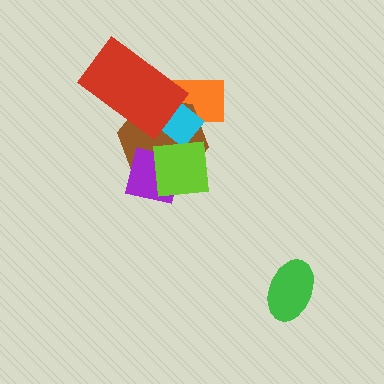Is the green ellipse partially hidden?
No, no other shape covers it.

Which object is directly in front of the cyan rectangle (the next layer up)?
The red rectangle is directly in front of the cyan rectangle.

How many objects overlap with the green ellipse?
0 objects overlap with the green ellipse.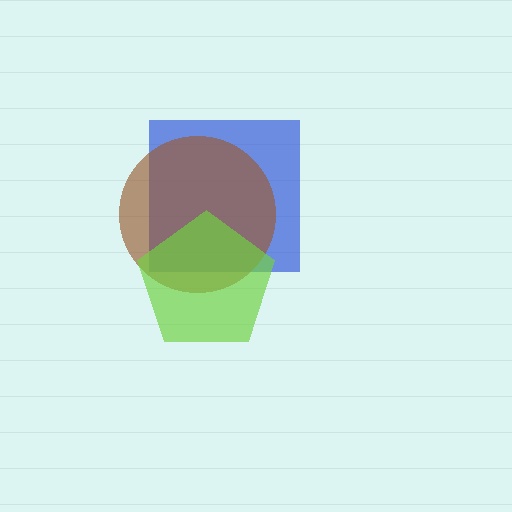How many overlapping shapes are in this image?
There are 3 overlapping shapes in the image.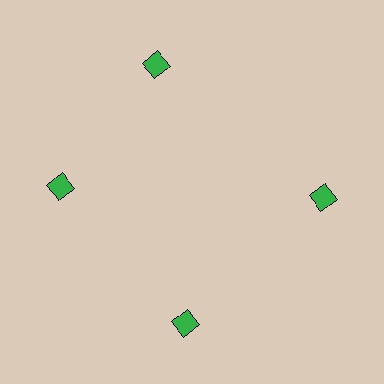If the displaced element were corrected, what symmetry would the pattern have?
It would have 4-fold rotational symmetry — the pattern would map onto itself every 90 degrees.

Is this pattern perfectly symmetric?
No. The 4 green squares are arranged in a ring, but one element near the 12 o'clock position is rotated out of alignment along the ring, breaking the 4-fold rotational symmetry.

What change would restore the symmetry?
The symmetry would be restored by rotating it back into even spacing with its neighbors so that all 4 squares sit at equal angles and equal distance from the center.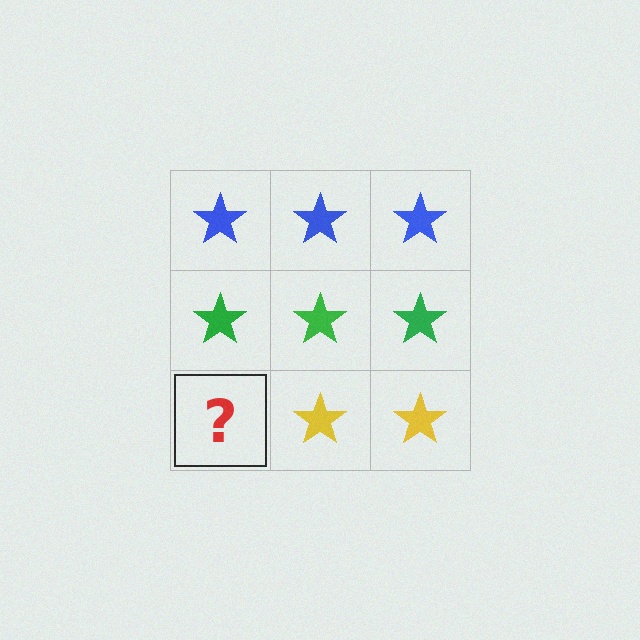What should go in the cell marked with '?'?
The missing cell should contain a yellow star.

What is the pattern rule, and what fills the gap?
The rule is that each row has a consistent color. The gap should be filled with a yellow star.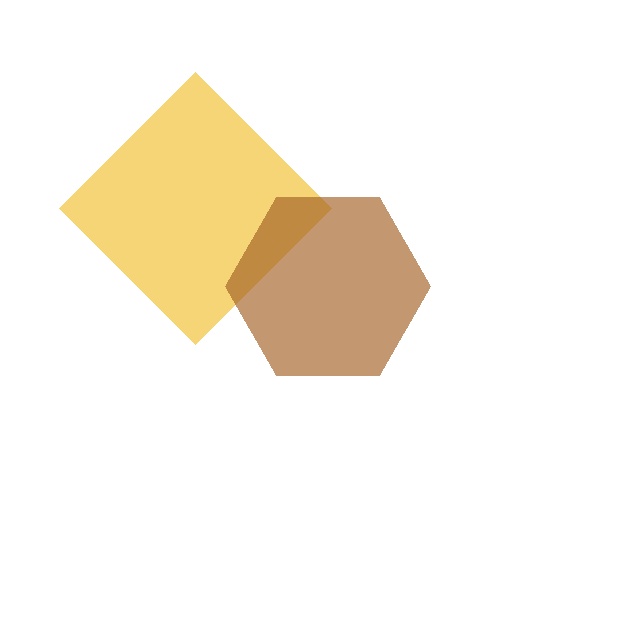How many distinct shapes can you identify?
There are 2 distinct shapes: a yellow diamond, a brown hexagon.